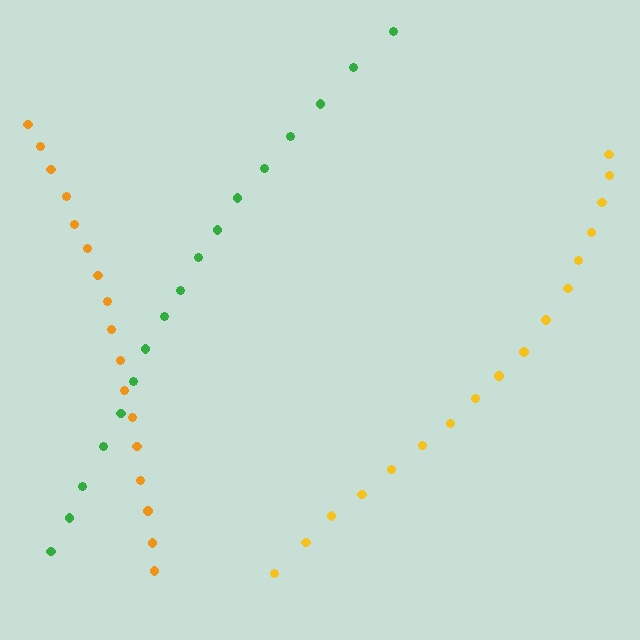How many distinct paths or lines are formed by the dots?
There are 3 distinct paths.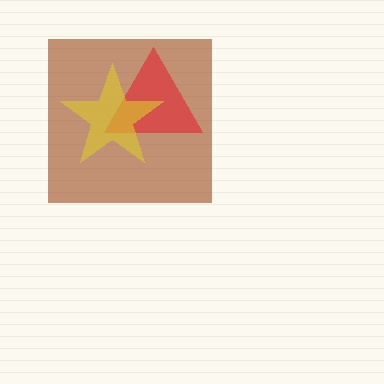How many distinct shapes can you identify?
There are 3 distinct shapes: a brown square, a red triangle, a yellow star.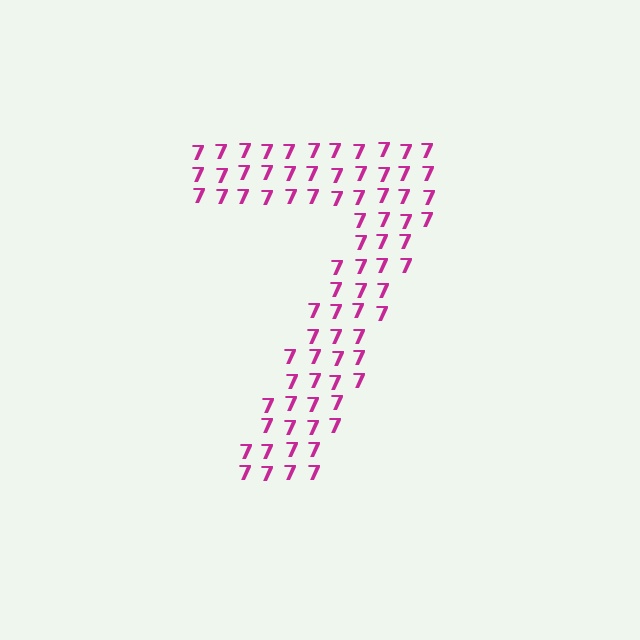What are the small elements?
The small elements are digit 7's.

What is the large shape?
The large shape is the digit 7.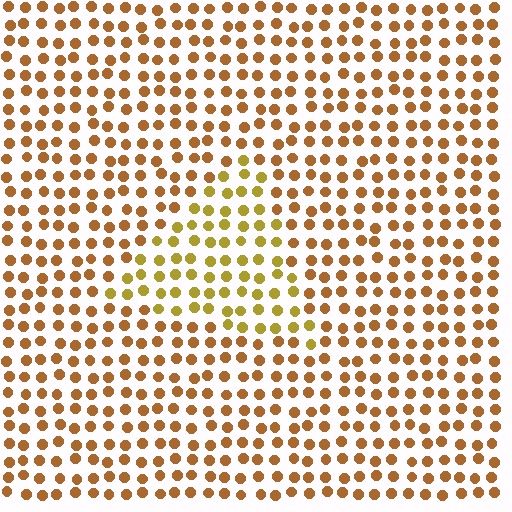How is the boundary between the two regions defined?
The boundary is defined purely by a slight shift in hue (about 26 degrees). Spacing, size, and orientation are identical on both sides.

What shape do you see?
I see a triangle.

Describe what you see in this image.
The image is filled with small brown elements in a uniform arrangement. A triangle-shaped region is visible where the elements are tinted to a slightly different hue, forming a subtle color boundary.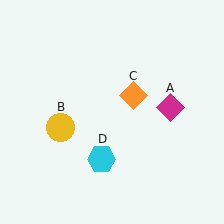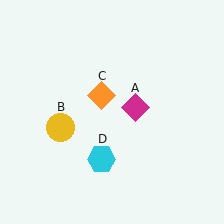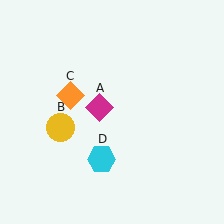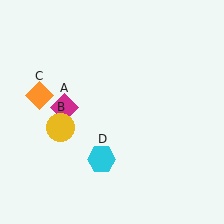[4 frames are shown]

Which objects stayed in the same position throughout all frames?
Yellow circle (object B) and cyan hexagon (object D) remained stationary.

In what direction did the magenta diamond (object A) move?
The magenta diamond (object A) moved left.